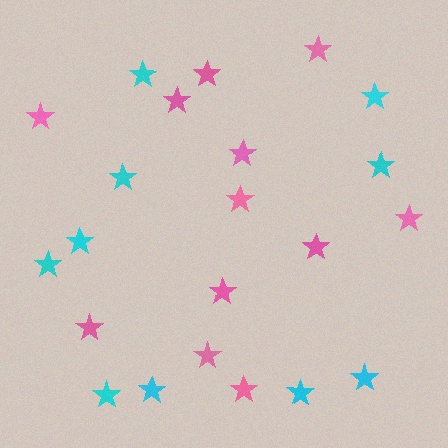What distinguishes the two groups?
There are 2 groups: one group of pink stars (12) and one group of cyan stars (10).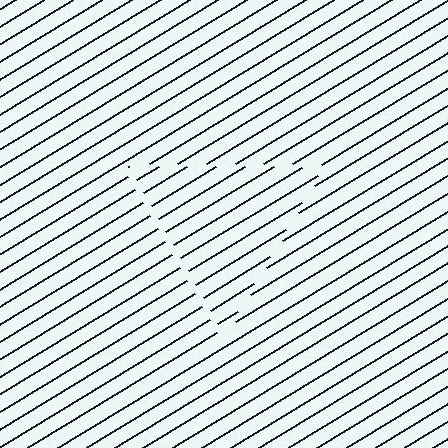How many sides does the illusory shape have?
3 sides — the line-ends trace a triangle.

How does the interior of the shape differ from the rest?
The interior of the shape contains the same grating, shifted by half a period — the contour is defined by the phase discontinuity where line-ends from the inner and outer gratings abut.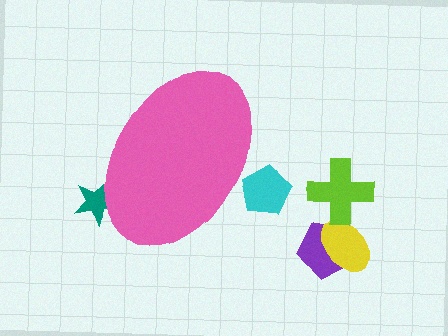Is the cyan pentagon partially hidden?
Yes, the cyan pentagon is partially hidden behind the pink ellipse.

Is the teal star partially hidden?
Yes, the teal star is partially hidden behind the pink ellipse.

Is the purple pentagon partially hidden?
No, the purple pentagon is fully visible.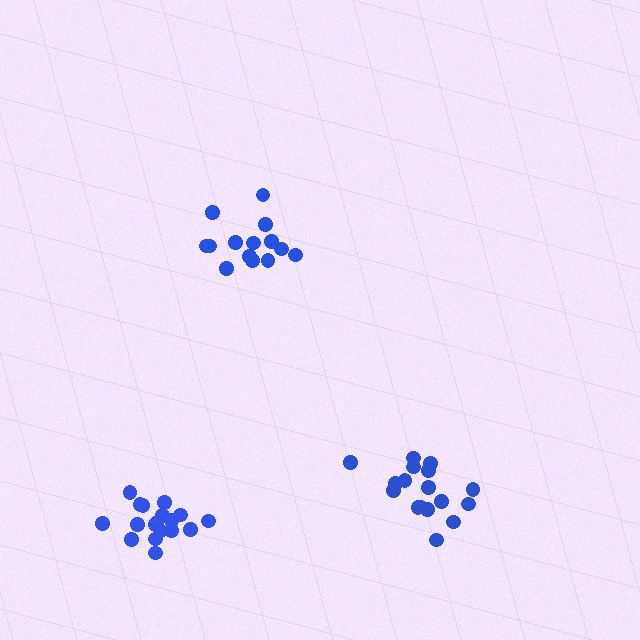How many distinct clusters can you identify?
There are 3 distinct clusters.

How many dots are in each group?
Group 1: 14 dots, Group 2: 17 dots, Group 3: 18 dots (49 total).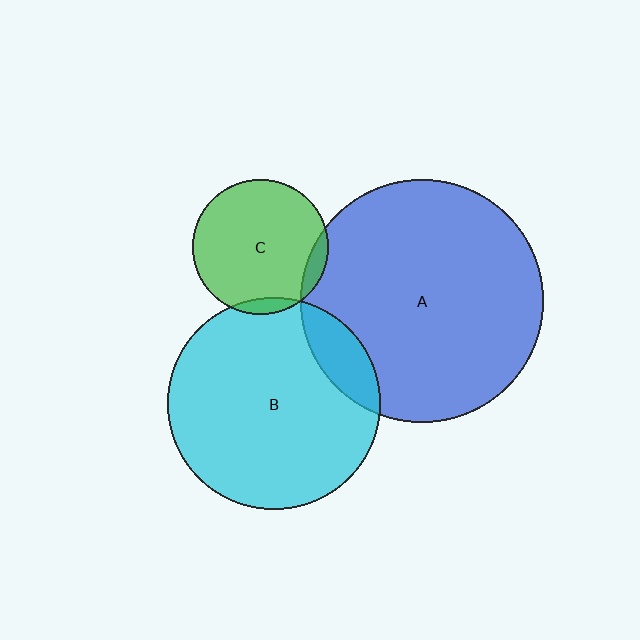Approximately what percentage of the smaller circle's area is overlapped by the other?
Approximately 5%.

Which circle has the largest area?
Circle A (blue).